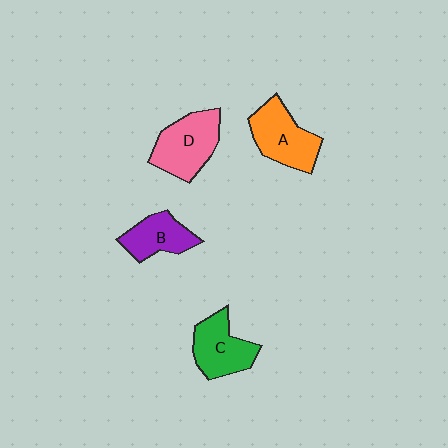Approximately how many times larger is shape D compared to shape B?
Approximately 1.4 times.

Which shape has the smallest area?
Shape B (purple).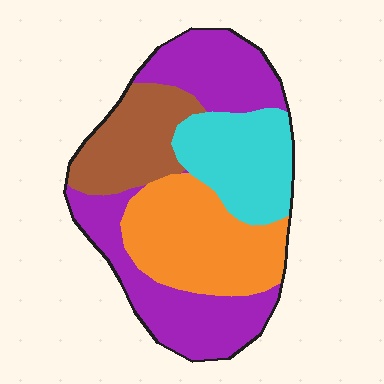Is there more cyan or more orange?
Orange.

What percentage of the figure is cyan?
Cyan takes up less than a quarter of the figure.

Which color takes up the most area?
Purple, at roughly 35%.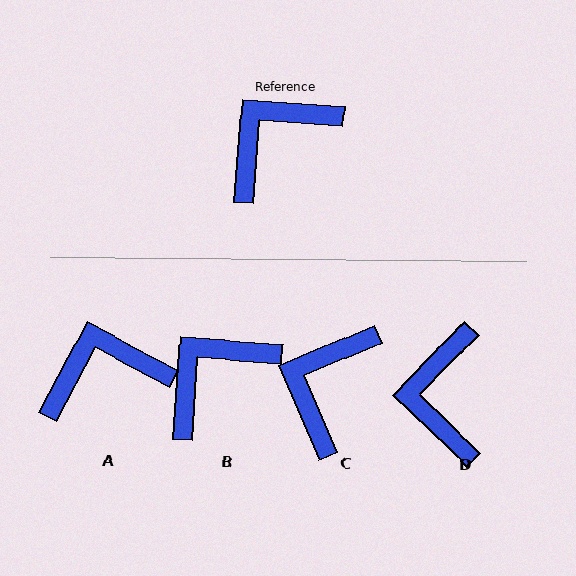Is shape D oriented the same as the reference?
No, it is off by about 50 degrees.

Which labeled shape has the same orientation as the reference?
B.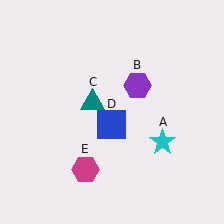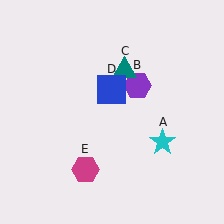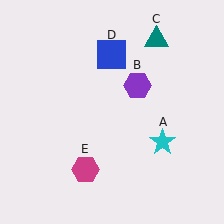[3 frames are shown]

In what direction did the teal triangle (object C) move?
The teal triangle (object C) moved up and to the right.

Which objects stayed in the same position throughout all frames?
Cyan star (object A) and purple hexagon (object B) and magenta hexagon (object E) remained stationary.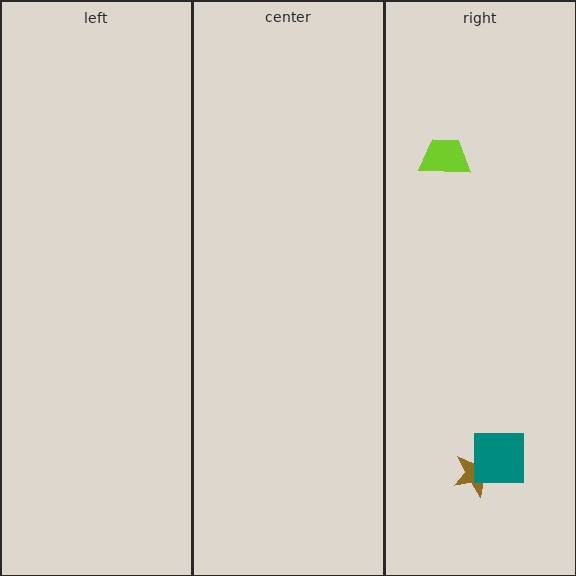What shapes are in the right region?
The lime trapezoid, the brown star, the teal square.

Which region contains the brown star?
The right region.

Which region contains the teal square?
The right region.